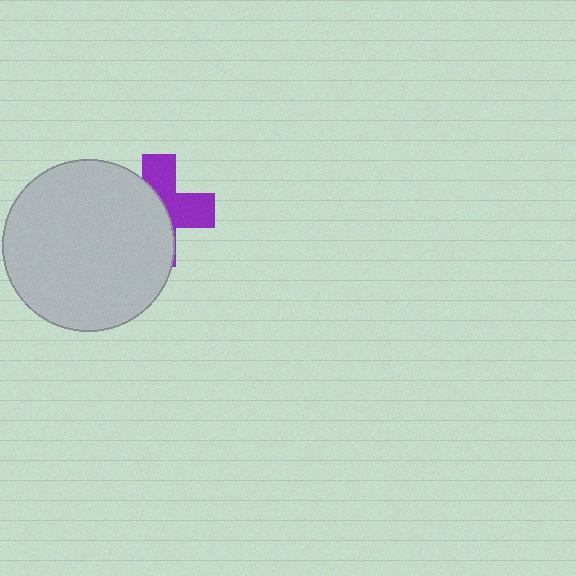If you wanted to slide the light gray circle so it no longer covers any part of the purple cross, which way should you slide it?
Slide it left — that is the most direct way to separate the two shapes.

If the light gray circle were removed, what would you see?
You would see the complete purple cross.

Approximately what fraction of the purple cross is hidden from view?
Roughly 55% of the purple cross is hidden behind the light gray circle.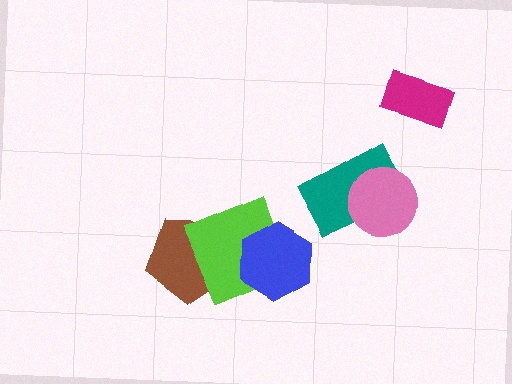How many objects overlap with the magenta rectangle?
0 objects overlap with the magenta rectangle.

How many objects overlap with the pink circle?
1 object overlaps with the pink circle.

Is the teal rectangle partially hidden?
Yes, it is partially covered by another shape.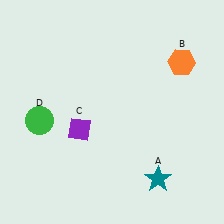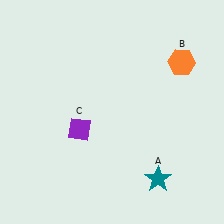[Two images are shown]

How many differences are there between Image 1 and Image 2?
There is 1 difference between the two images.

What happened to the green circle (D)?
The green circle (D) was removed in Image 2. It was in the bottom-left area of Image 1.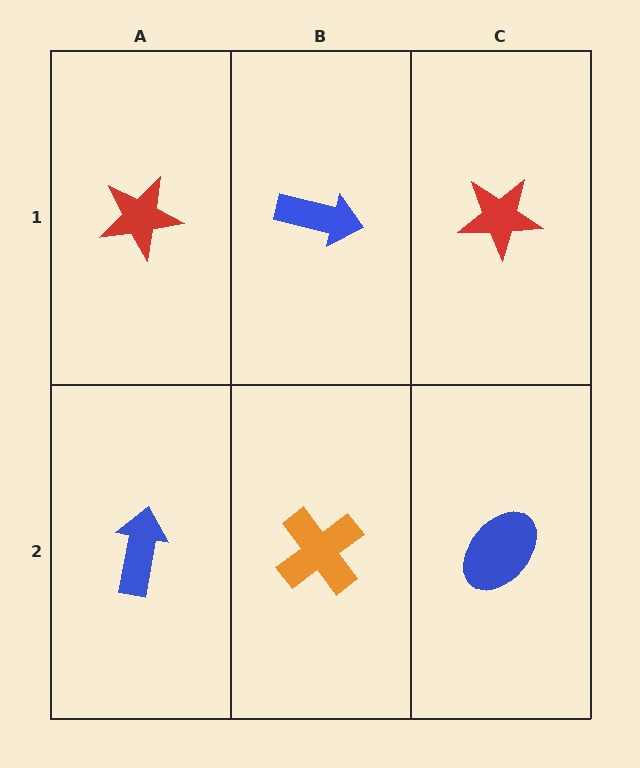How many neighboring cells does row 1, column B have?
3.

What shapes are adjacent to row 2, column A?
A red star (row 1, column A), an orange cross (row 2, column B).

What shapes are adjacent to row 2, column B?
A blue arrow (row 1, column B), a blue arrow (row 2, column A), a blue ellipse (row 2, column C).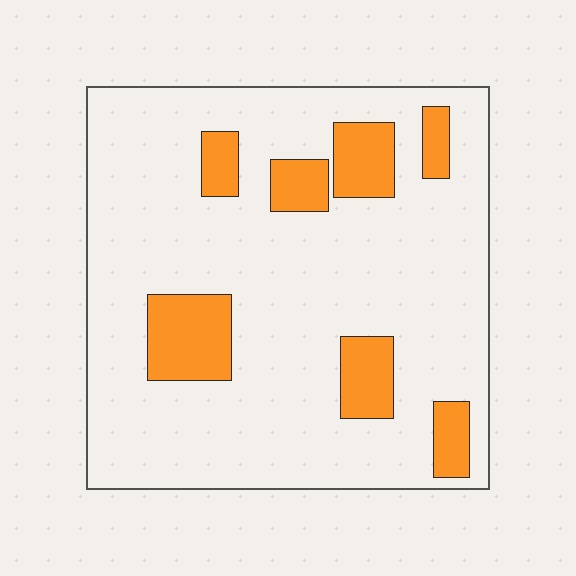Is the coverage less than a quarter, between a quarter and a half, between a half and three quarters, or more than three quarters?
Less than a quarter.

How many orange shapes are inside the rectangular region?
7.